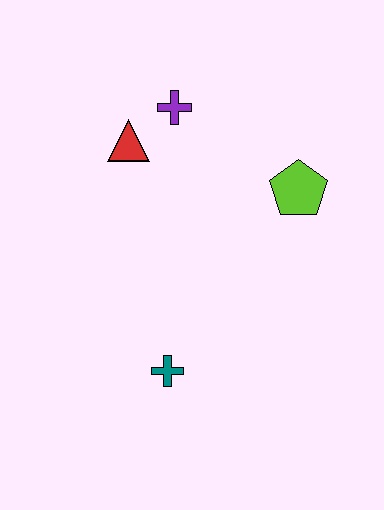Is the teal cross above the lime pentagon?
No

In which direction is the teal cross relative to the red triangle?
The teal cross is below the red triangle.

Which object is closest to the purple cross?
The red triangle is closest to the purple cross.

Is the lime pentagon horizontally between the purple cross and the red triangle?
No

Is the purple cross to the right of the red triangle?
Yes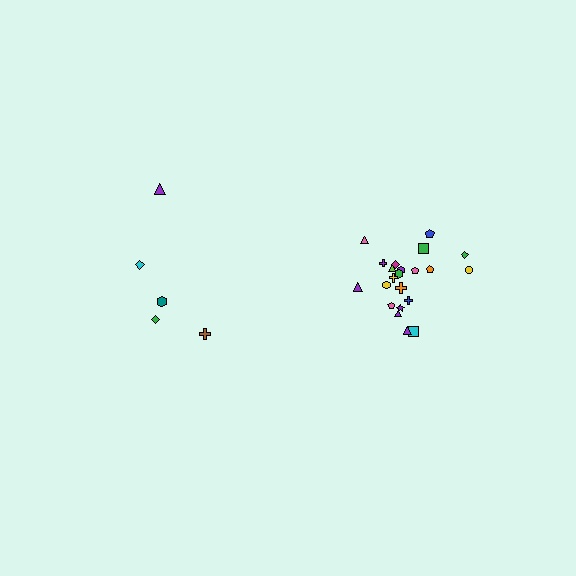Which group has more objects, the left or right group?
The right group.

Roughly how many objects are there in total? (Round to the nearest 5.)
Roughly 25 objects in total.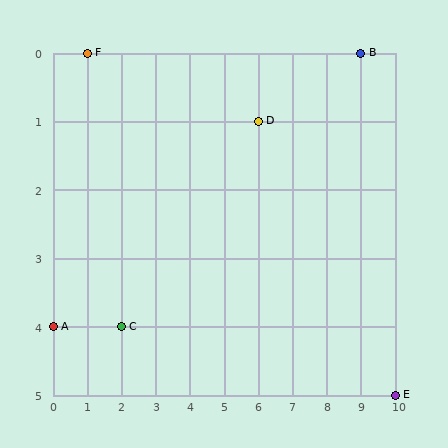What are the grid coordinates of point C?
Point C is at grid coordinates (2, 4).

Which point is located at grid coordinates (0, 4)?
Point A is at (0, 4).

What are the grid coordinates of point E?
Point E is at grid coordinates (10, 5).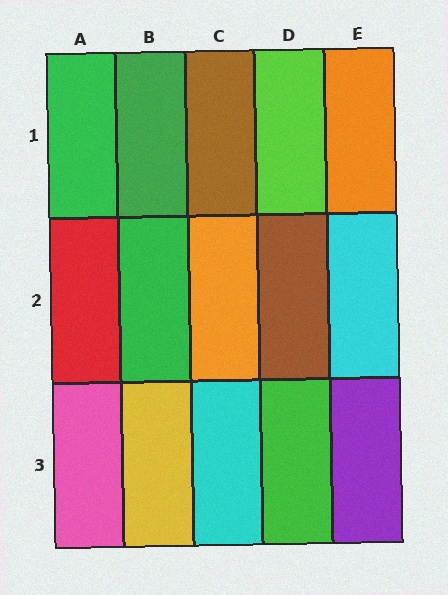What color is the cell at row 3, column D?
Green.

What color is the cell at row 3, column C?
Cyan.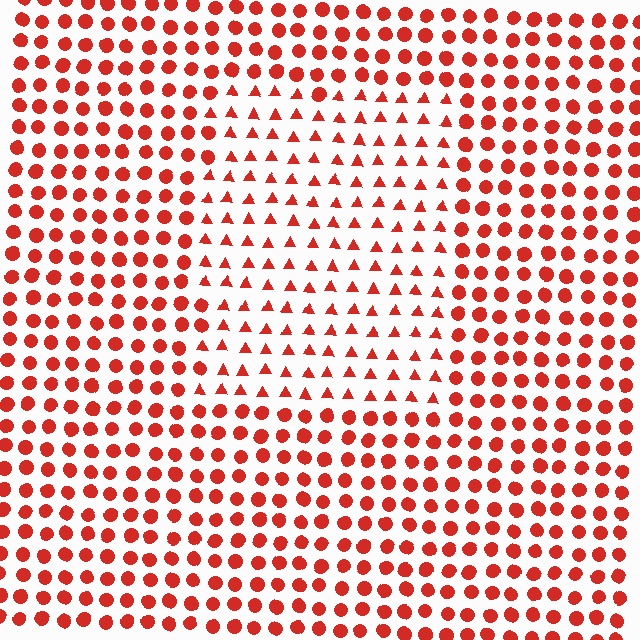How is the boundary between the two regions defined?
The boundary is defined by a change in element shape: triangles inside vs. circles outside. All elements share the same color and spacing.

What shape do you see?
I see a rectangle.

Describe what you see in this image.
The image is filled with small red elements arranged in a uniform grid. A rectangle-shaped region contains triangles, while the surrounding area contains circles. The boundary is defined purely by the change in element shape.